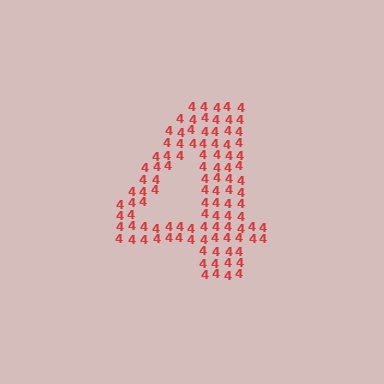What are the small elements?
The small elements are digit 4's.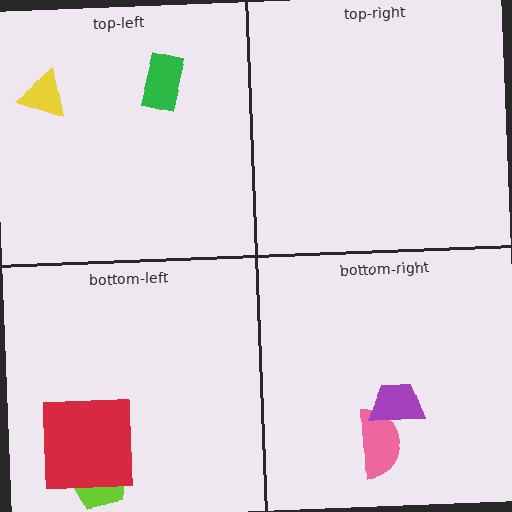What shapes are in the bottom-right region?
The pink semicircle, the purple trapezoid.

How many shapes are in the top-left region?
2.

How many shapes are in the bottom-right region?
2.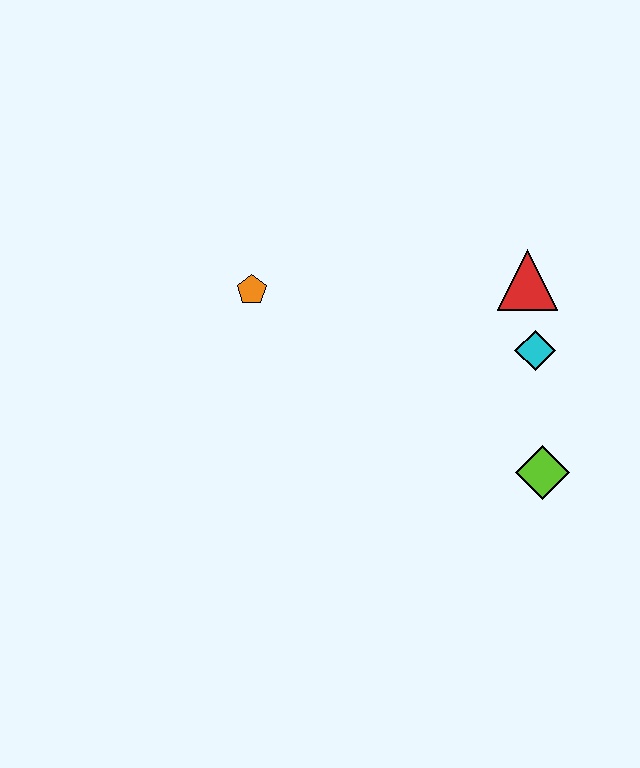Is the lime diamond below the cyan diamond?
Yes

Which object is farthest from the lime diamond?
The orange pentagon is farthest from the lime diamond.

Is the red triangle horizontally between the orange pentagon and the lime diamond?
Yes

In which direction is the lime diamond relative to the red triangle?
The lime diamond is below the red triangle.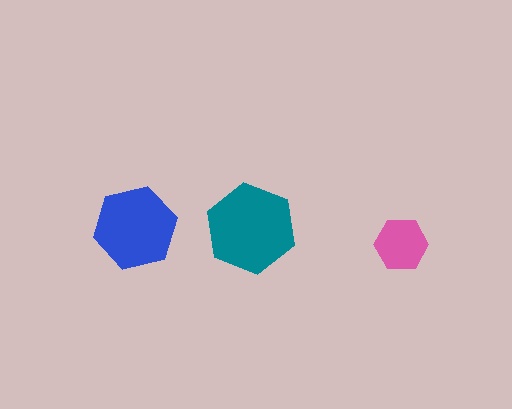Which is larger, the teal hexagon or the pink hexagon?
The teal one.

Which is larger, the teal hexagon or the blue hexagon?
The teal one.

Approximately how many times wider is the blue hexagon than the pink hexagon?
About 1.5 times wider.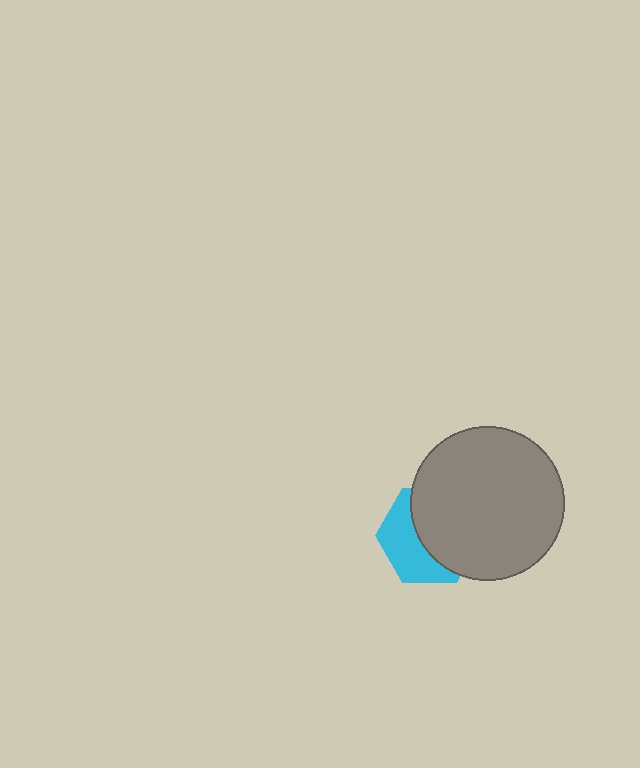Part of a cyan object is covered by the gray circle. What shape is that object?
It is a hexagon.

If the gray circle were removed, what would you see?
You would see the complete cyan hexagon.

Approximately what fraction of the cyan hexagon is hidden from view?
Roughly 56% of the cyan hexagon is hidden behind the gray circle.